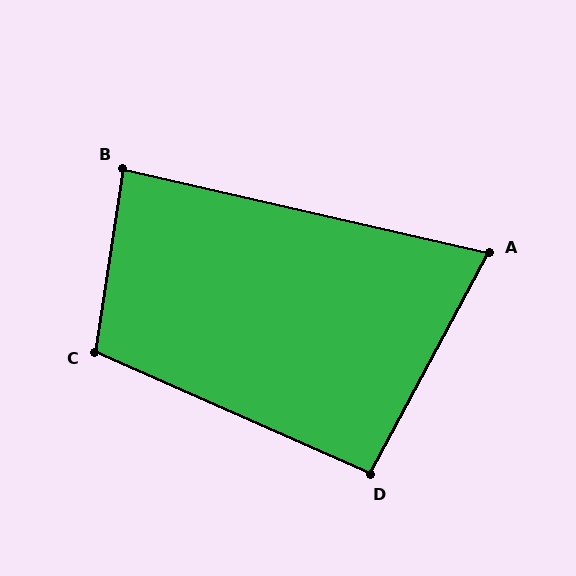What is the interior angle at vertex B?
Approximately 86 degrees (approximately right).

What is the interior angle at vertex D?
Approximately 94 degrees (approximately right).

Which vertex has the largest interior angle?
C, at approximately 105 degrees.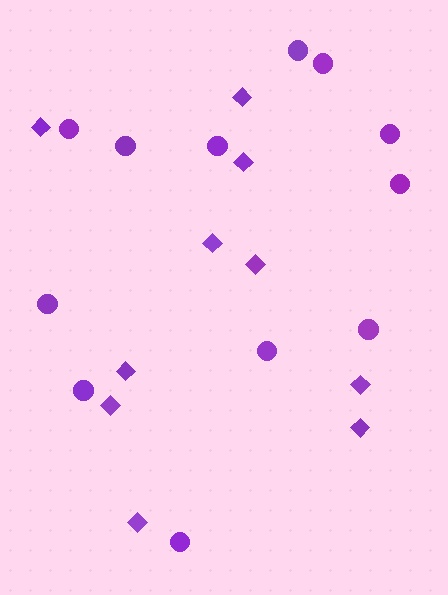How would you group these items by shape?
There are 2 groups: one group of circles (12) and one group of diamonds (10).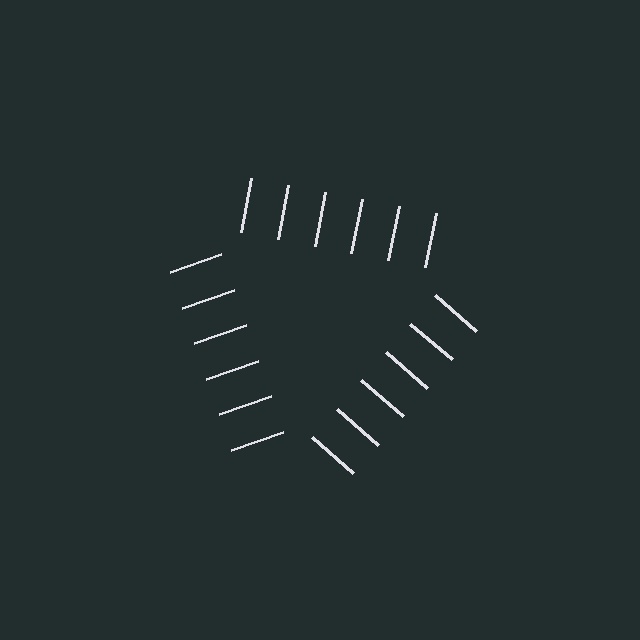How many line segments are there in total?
18 — 6 along each of the 3 edges.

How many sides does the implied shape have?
3 sides — the line-ends trace a triangle.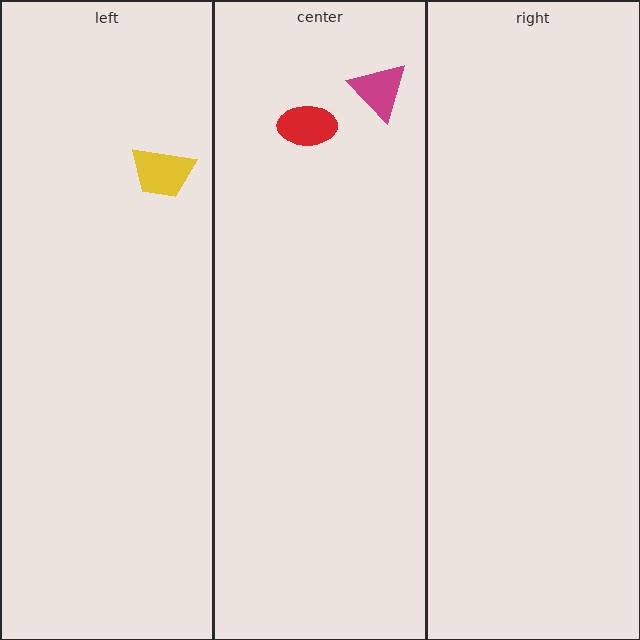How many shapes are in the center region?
2.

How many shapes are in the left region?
1.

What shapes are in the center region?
The red ellipse, the magenta triangle.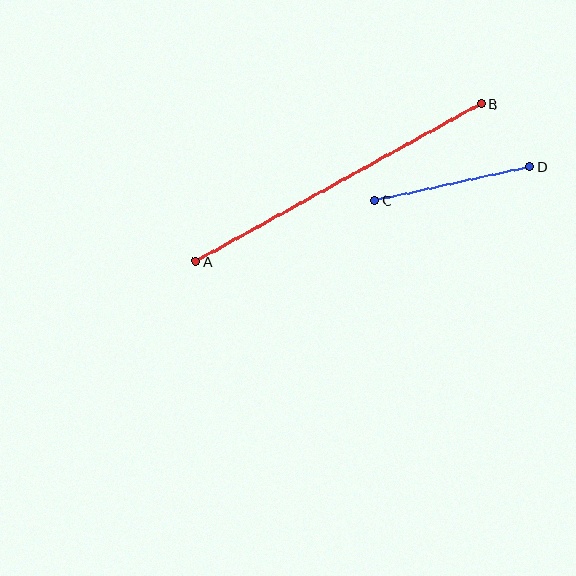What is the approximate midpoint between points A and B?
The midpoint is at approximately (338, 183) pixels.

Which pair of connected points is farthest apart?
Points A and B are farthest apart.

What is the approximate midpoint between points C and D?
The midpoint is at approximately (452, 183) pixels.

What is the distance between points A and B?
The distance is approximately 326 pixels.